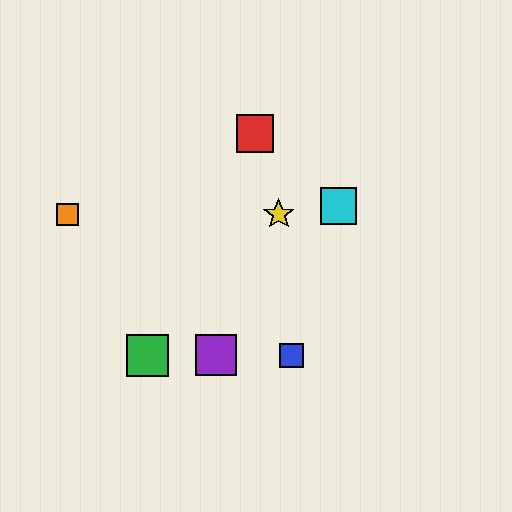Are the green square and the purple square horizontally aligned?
Yes, both are at y≈355.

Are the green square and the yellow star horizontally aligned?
No, the green square is at y≈355 and the yellow star is at y≈214.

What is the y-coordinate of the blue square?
The blue square is at y≈355.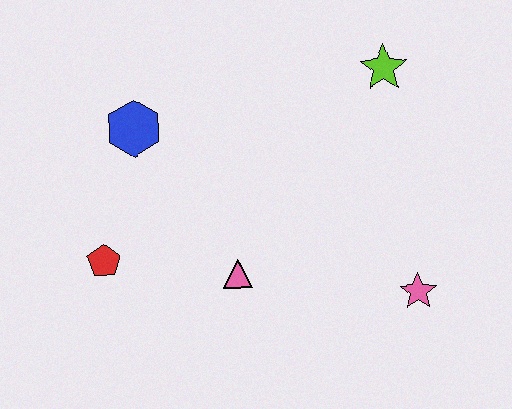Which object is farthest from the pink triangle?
The lime star is farthest from the pink triangle.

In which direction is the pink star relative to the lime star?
The pink star is below the lime star.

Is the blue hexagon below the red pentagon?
No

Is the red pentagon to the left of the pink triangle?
Yes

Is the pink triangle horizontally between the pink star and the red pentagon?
Yes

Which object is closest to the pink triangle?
The red pentagon is closest to the pink triangle.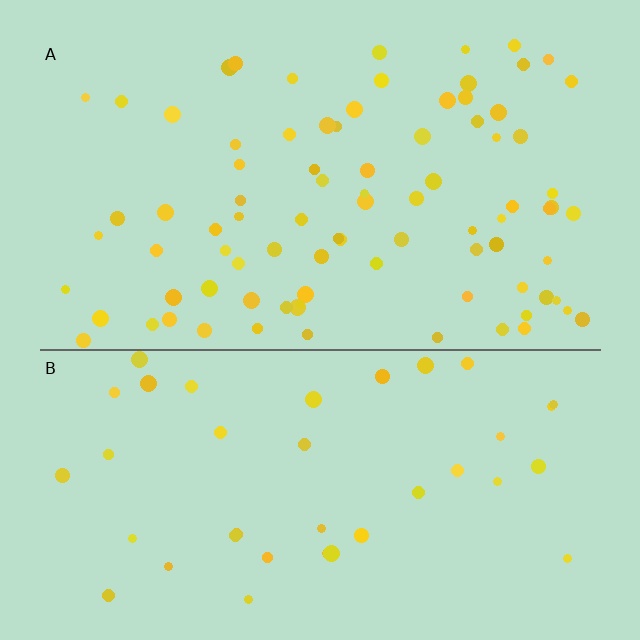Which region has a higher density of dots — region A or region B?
A (the top).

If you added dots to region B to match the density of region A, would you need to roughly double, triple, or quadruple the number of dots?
Approximately double.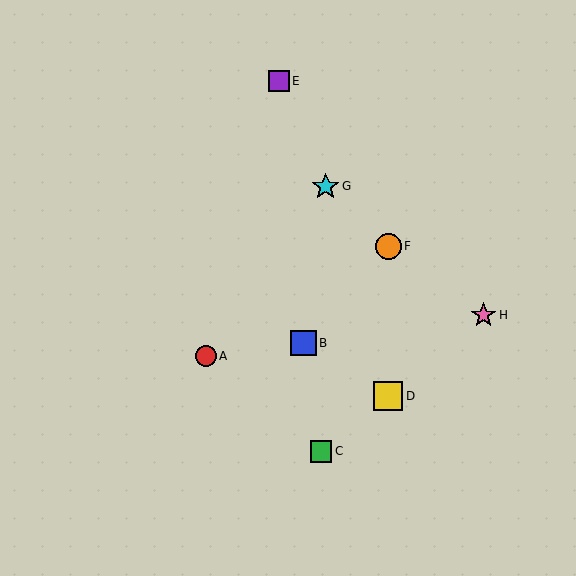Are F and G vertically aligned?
No, F is at x≈388 and G is at x≈326.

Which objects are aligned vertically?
Objects D, F are aligned vertically.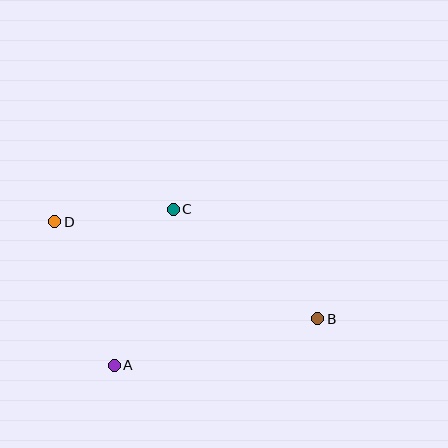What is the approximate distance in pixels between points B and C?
The distance between B and C is approximately 181 pixels.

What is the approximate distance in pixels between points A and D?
The distance between A and D is approximately 155 pixels.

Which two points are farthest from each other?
Points B and D are farthest from each other.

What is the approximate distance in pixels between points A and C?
The distance between A and C is approximately 167 pixels.